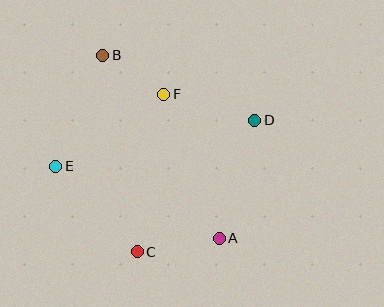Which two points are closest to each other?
Points B and F are closest to each other.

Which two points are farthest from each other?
Points A and B are farthest from each other.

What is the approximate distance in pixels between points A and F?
The distance between A and F is approximately 154 pixels.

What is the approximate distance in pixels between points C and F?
The distance between C and F is approximately 160 pixels.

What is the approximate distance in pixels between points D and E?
The distance between D and E is approximately 204 pixels.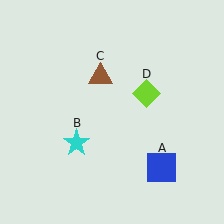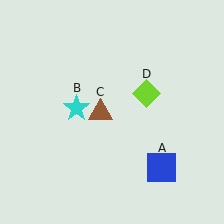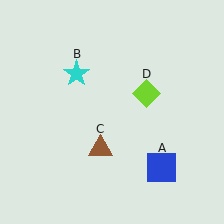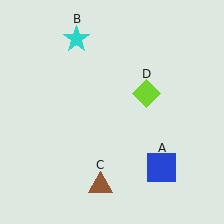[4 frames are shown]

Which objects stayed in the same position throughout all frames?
Blue square (object A) and lime diamond (object D) remained stationary.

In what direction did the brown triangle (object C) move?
The brown triangle (object C) moved down.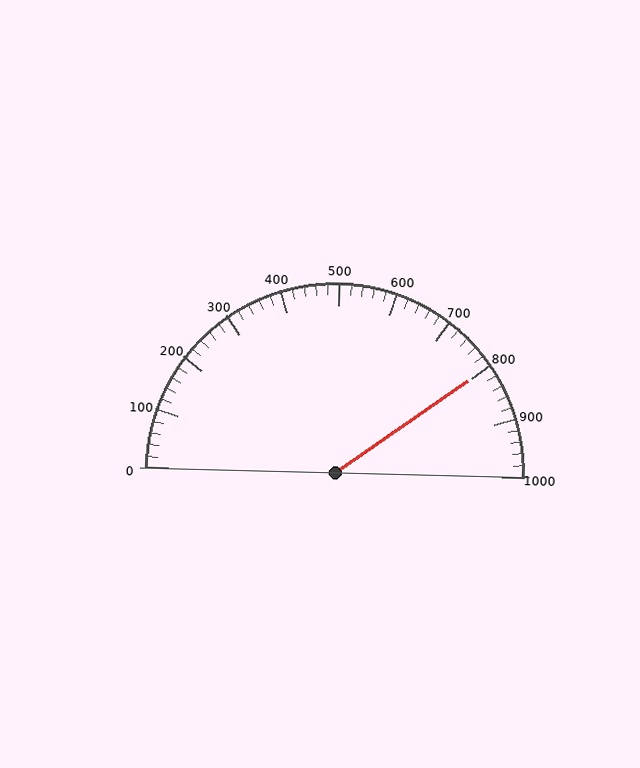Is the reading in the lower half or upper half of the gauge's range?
The reading is in the upper half of the range (0 to 1000).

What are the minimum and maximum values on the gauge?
The gauge ranges from 0 to 1000.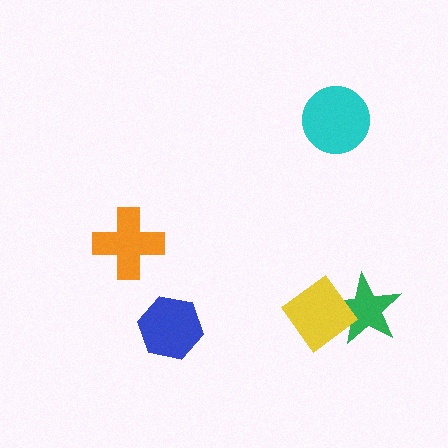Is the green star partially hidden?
Yes, it is partially covered by another shape.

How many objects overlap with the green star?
1 object overlaps with the green star.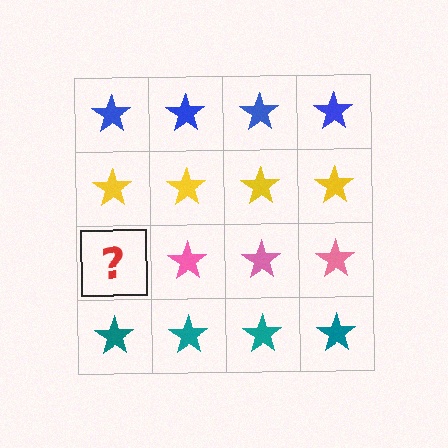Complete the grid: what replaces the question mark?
The question mark should be replaced with a pink star.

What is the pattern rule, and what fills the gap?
The rule is that each row has a consistent color. The gap should be filled with a pink star.